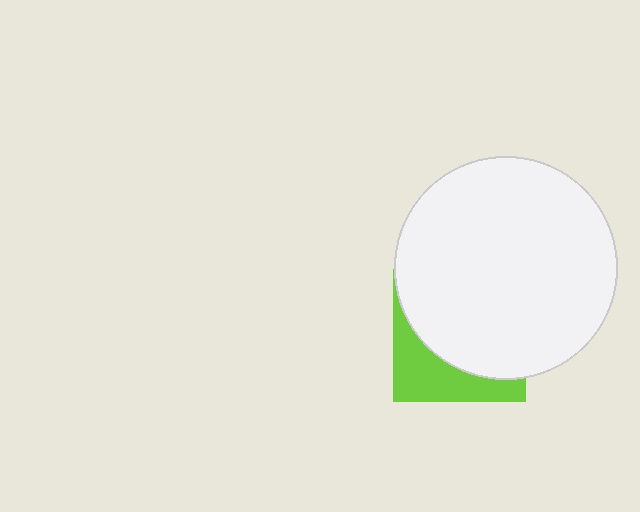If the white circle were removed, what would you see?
You would see the complete lime square.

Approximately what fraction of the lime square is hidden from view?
Roughly 68% of the lime square is hidden behind the white circle.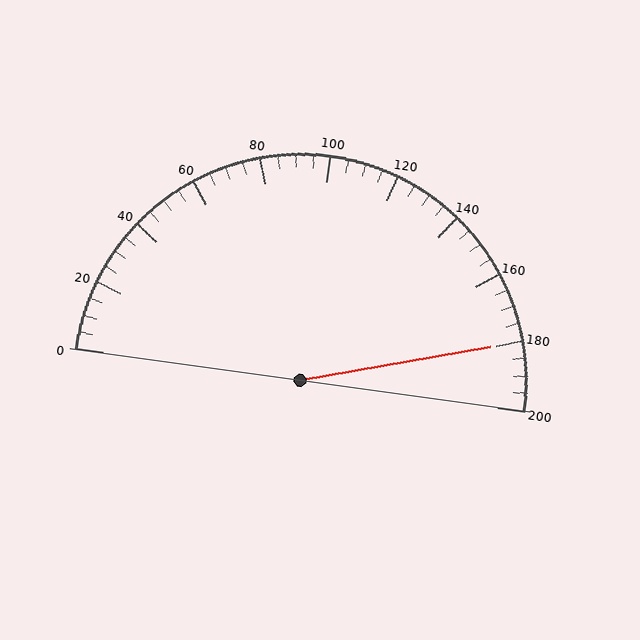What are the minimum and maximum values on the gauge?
The gauge ranges from 0 to 200.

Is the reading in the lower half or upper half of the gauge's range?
The reading is in the upper half of the range (0 to 200).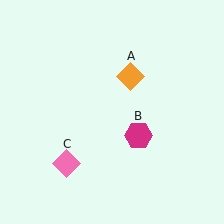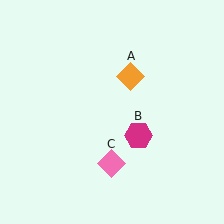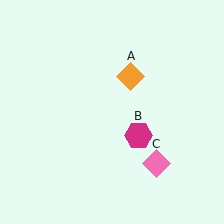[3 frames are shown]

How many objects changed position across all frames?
1 object changed position: pink diamond (object C).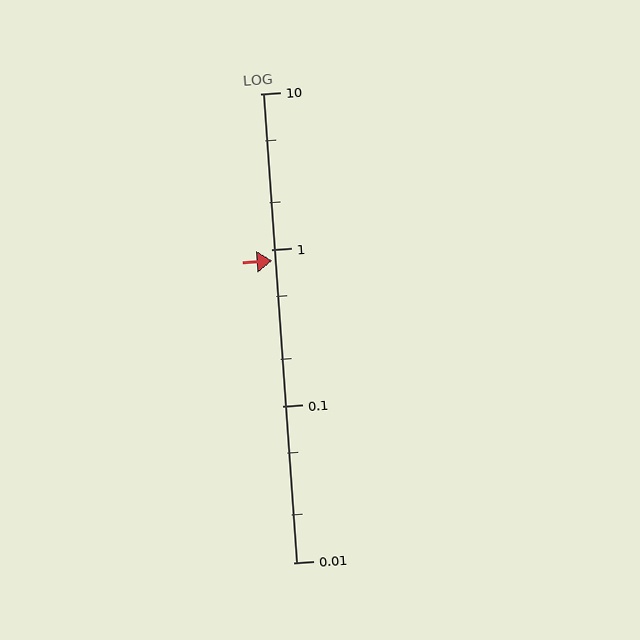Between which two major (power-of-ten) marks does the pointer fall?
The pointer is between 0.1 and 1.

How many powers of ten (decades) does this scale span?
The scale spans 3 decades, from 0.01 to 10.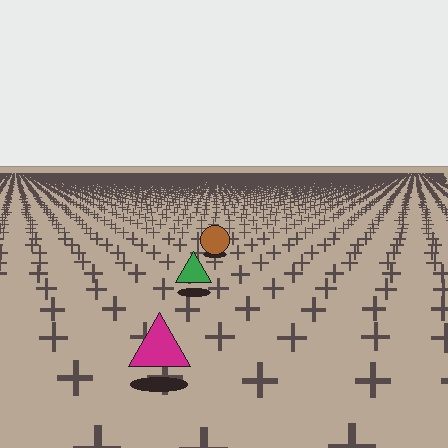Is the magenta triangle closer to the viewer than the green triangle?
Yes. The magenta triangle is closer — you can tell from the texture gradient: the ground texture is coarser near it.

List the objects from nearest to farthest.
From nearest to farthest: the magenta triangle, the green triangle, the brown circle.